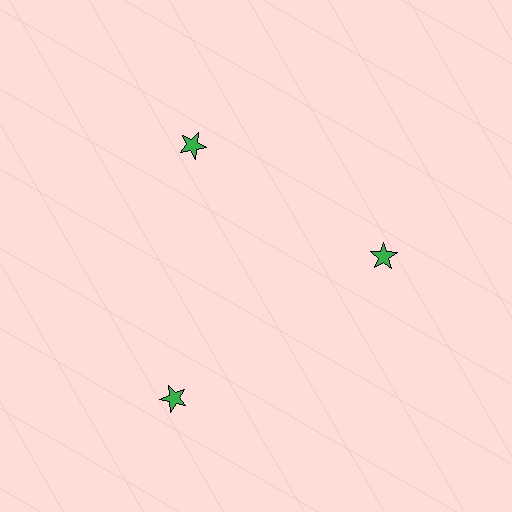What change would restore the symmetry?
The symmetry would be restored by moving it inward, back onto the ring so that all 3 stars sit at equal angles and equal distance from the center.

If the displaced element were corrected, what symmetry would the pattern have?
It would have 3-fold rotational symmetry — the pattern would map onto itself every 120 degrees.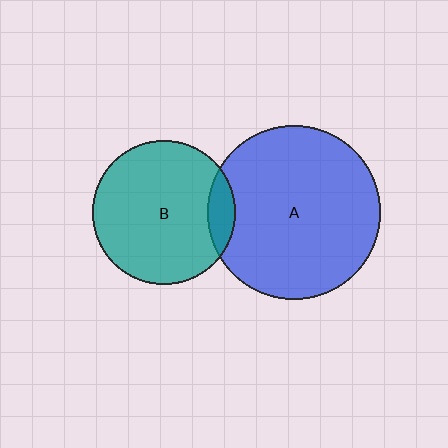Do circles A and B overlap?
Yes.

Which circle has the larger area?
Circle A (blue).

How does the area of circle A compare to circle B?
Approximately 1.5 times.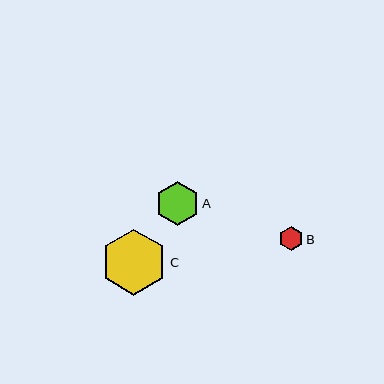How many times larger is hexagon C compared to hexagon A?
Hexagon C is approximately 1.5 times the size of hexagon A.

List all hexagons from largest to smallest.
From largest to smallest: C, A, B.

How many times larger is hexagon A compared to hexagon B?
Hexagon A is approximately 1.8 times the size of hexagon B.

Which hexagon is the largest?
Hexagon C is the largest with a size of approximately 66 pixels.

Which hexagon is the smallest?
Hexagon B is the smallest with a size of approximately 24 pixels.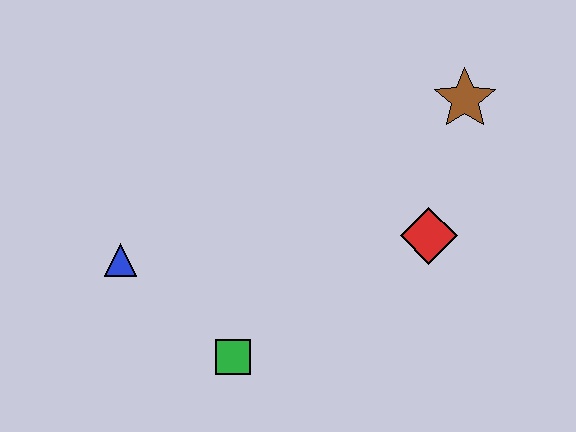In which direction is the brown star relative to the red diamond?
The brown star is above the red diamond.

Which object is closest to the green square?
The blue triangle is closest to the green square.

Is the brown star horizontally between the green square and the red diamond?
No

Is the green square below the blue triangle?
Yes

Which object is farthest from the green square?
The brown star is farthest from the green square.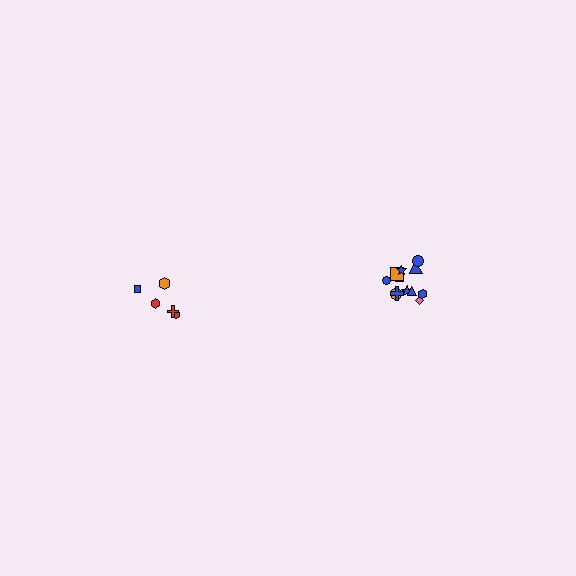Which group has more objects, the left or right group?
The right group.